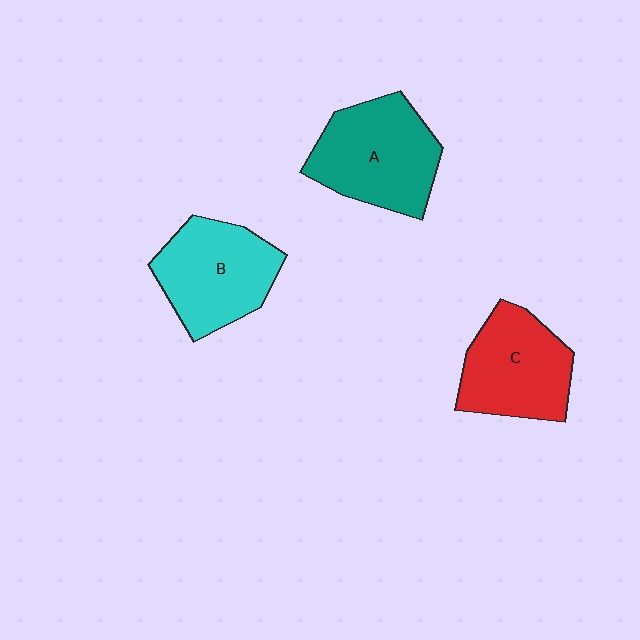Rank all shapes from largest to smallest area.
From largest to smallest: A (teal), B (cyan), C (red).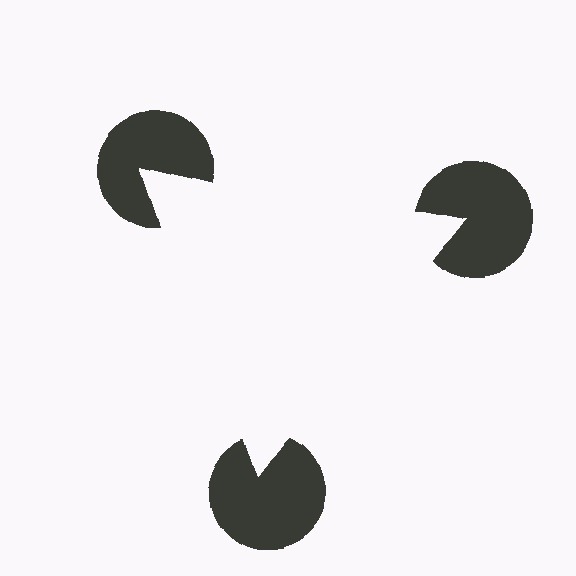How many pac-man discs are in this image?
There are 3 — one at each vertex of the illusory triangle.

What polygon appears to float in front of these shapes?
An illusory triangle — its edges are inferred from the aligned wedge cuts in the pac-man discs, not physically drawn.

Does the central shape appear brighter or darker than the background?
It typically appears slightly brighter than the background, even though no actual brightness change is drawn.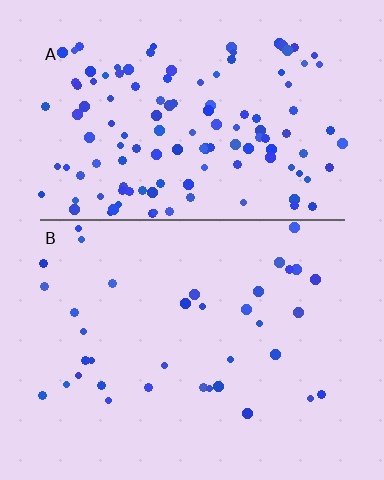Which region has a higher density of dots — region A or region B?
A (the top).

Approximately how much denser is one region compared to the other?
Approximately 3.5× — region A over region B.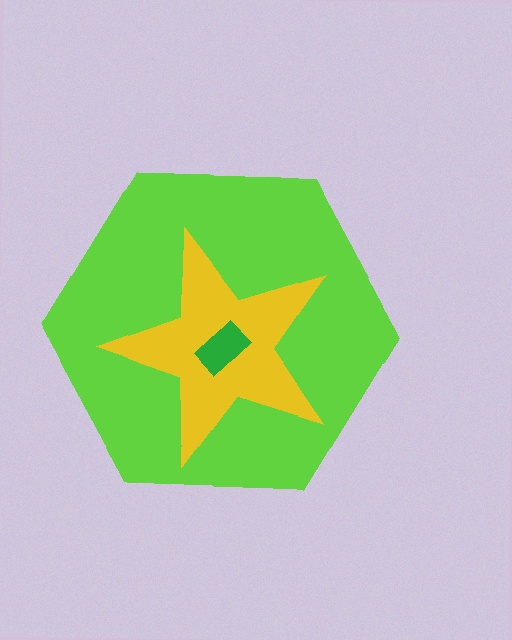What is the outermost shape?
The lime hexagon.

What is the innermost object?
The green rectangle.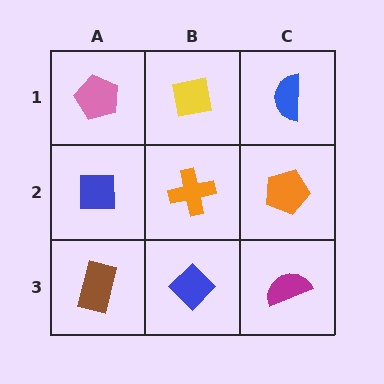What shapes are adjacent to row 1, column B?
An orange cross (row 2, column B), a pink pentagon (row 1, column A), a blue semicircle (row 1, column C).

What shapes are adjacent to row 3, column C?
An orange pentagon (row 2, column C), a blue diamond (row 3, column B).